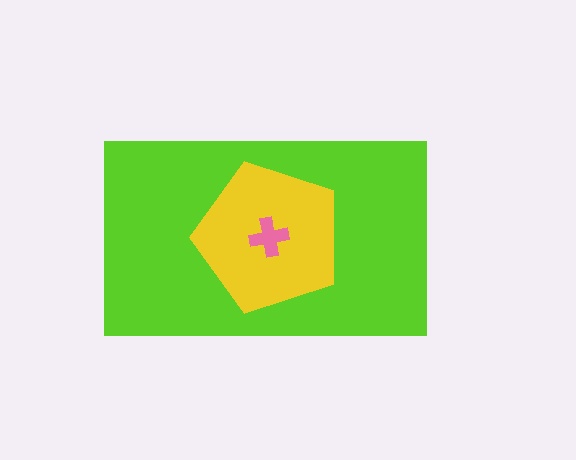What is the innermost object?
The pink cross.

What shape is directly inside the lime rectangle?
The yellow pentagon.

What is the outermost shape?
The lime rectangle.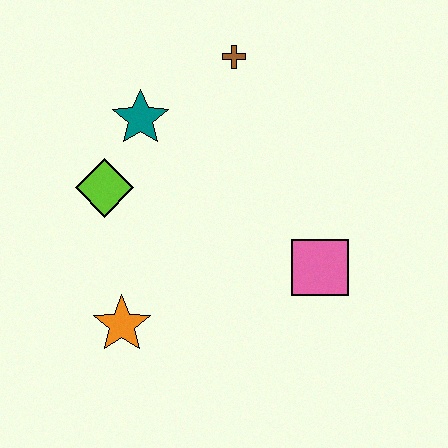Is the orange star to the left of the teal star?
Yes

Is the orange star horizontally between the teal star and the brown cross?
No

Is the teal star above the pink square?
Yes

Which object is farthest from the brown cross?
The orange star is farthest from the brown cross.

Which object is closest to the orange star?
The lime diamond is closest to the orange star.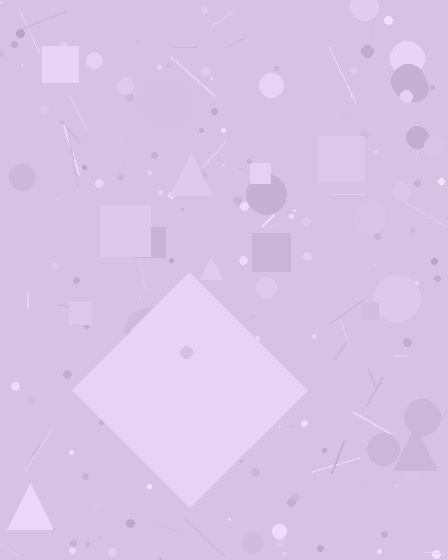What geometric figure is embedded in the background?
A diamond is embedded in the background.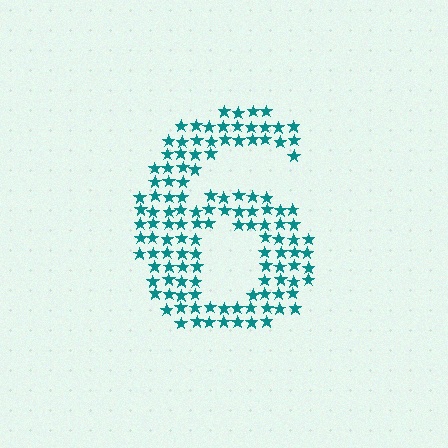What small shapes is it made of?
It is made of small stars.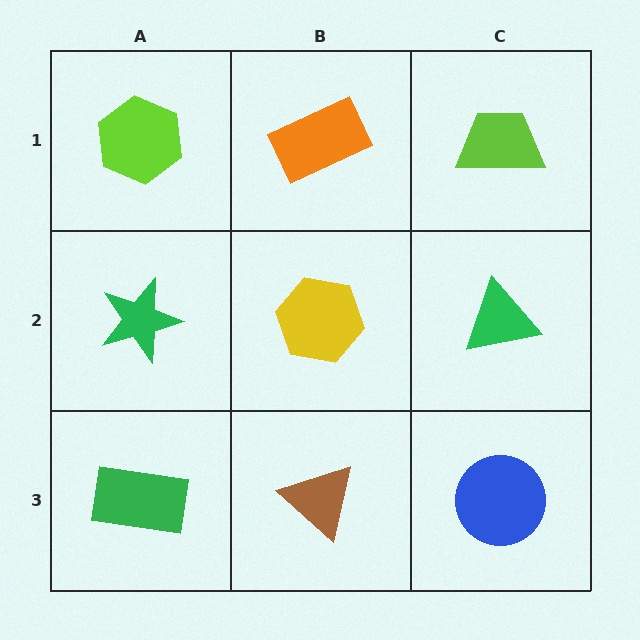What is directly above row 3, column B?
A yellow hexagon.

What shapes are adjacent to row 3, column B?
A yellow hexagon (row 2, column B), a green rectangle (row 3, column A), a blue circle (row 3, column C).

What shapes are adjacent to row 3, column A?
A green star (row 2, column A), a brown triangle (row 3, column B).